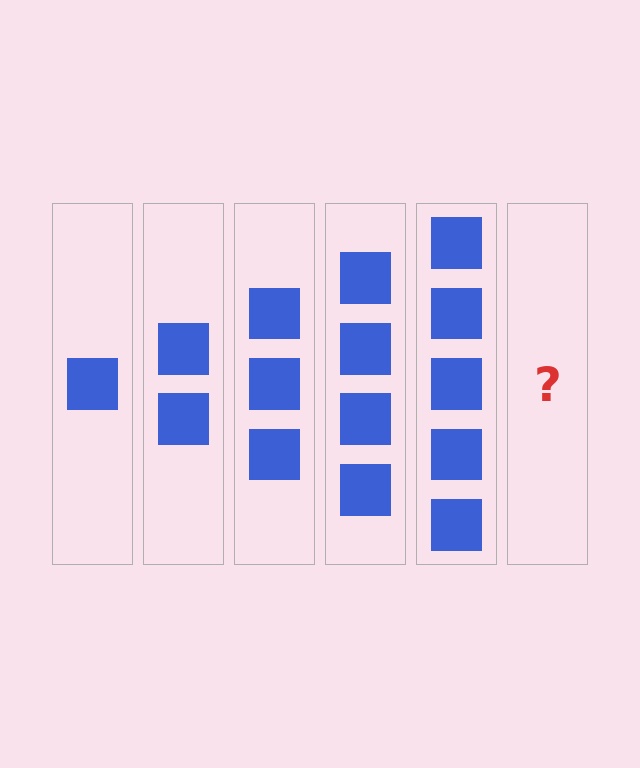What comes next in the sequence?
The next element should be 6 squares.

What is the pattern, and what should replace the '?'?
The pattern is that each step adds one more square. The '?' should be 6 squares.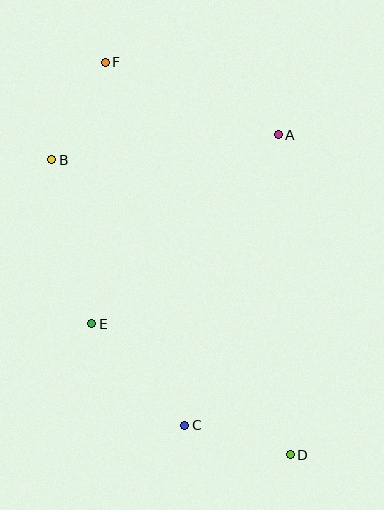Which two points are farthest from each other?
Points D and F are farthest from each other.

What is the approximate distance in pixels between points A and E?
The distance between A and E is approximately 266 pixels.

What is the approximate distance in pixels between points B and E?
The distance between B and E is approximately 169 pixels.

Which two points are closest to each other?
Points C and D are closest to each other.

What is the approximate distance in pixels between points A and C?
The distance between A and C is approximately 305 pixels.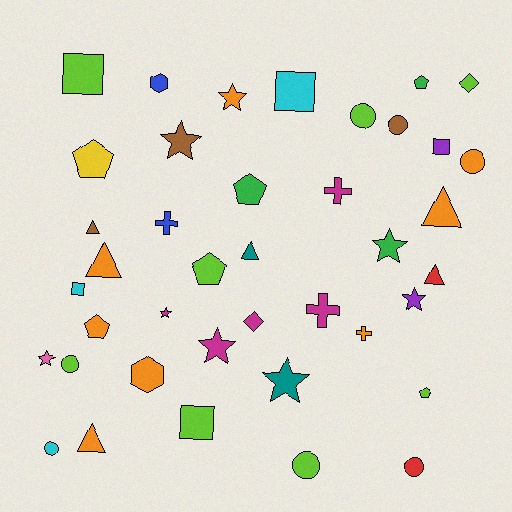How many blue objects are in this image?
There are 2 blue objects.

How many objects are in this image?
There are 40 objects.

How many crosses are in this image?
There are 4 crosses.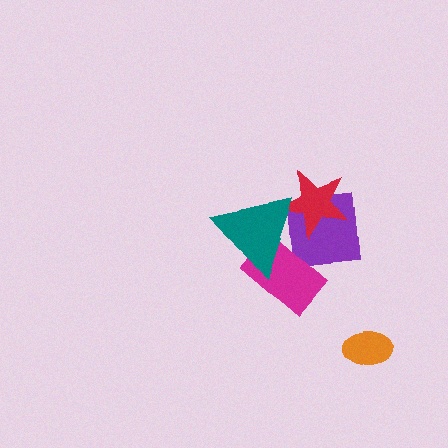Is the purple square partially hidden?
Yes, it is partially covered by another shape.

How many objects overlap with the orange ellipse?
0 objects overlap with the orange ellipse.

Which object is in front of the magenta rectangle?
The teal triangle is in front of the magenta rectangle.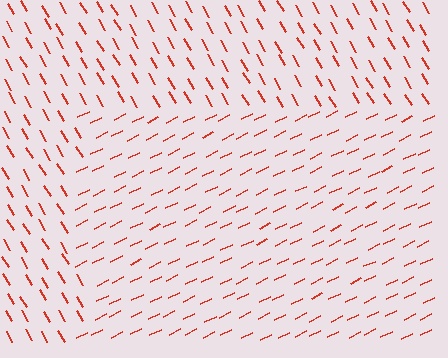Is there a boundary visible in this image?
Yes, there is a texture boundary formed by a change in line orientation.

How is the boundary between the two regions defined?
The boundary is defined purely by a change in line orientation (approximately 86 degrees difference). All lines are the same color and thickness.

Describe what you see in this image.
The image is filled with small red line segments. A rectangle region in the image has lines oriented differently from the surrounding lines, creating a visible texture boundary.